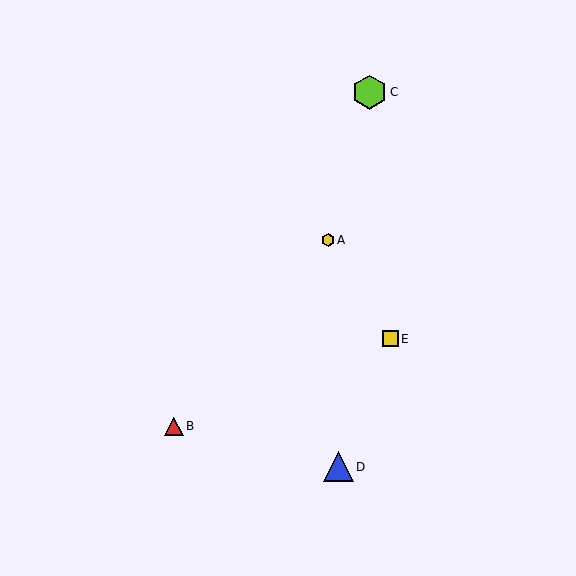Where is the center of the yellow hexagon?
The center of the yellow hexagon is at (328, 240).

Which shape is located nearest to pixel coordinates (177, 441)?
The red triangle (labeled B) at (174, 426) is nearest to that location.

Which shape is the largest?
The lime hexagon (labeled C) is the largest.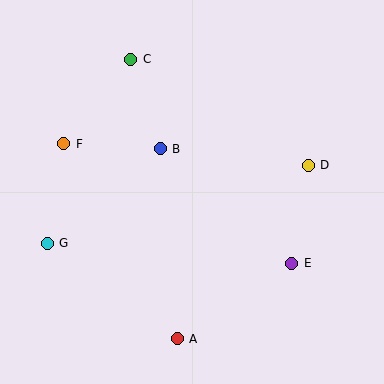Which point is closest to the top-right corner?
Point D is closest to the top-right corner.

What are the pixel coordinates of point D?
Point D is at (308, 165).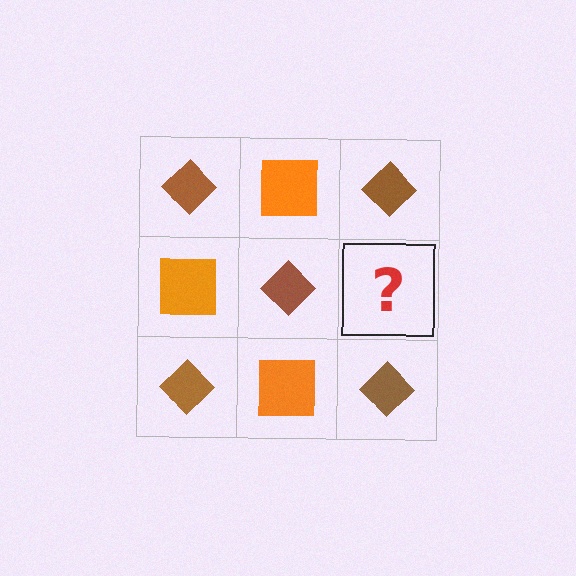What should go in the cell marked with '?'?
The missing cell should contain an orange square.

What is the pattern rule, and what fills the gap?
The rule is that it alternates brown diamond and orange square in a checkerboard pattern. The gap should be filled with an orange square.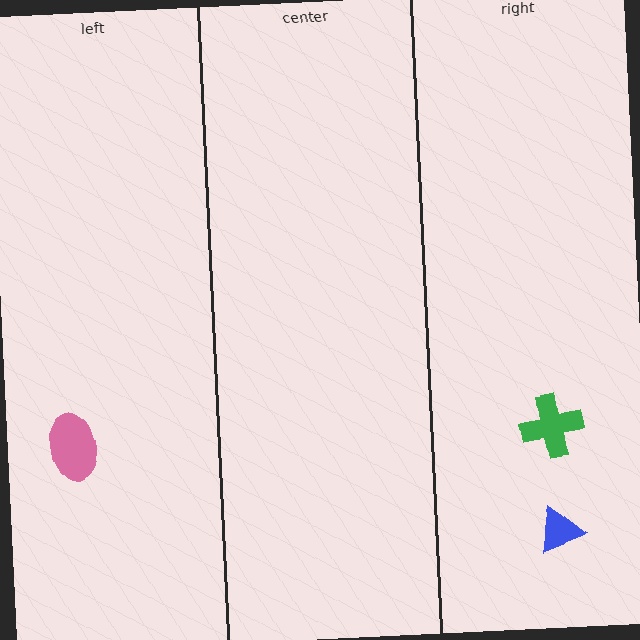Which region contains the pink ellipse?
The left region.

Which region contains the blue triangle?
The right region.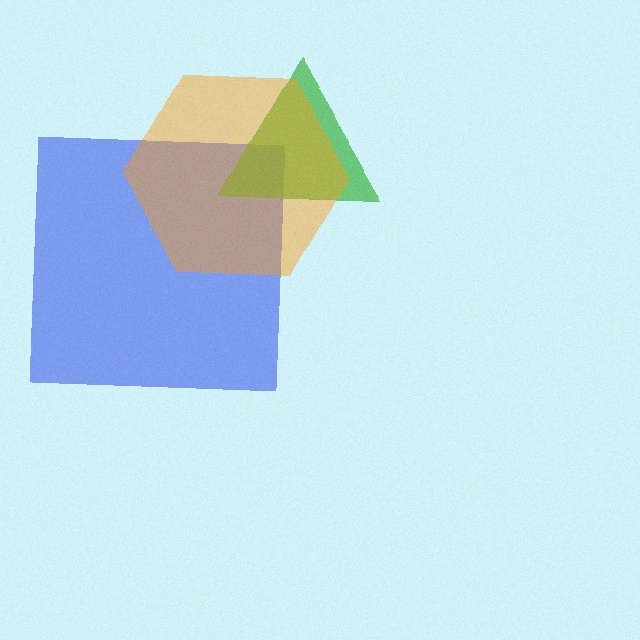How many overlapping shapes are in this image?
There are 3 overlapping shapes in the image.